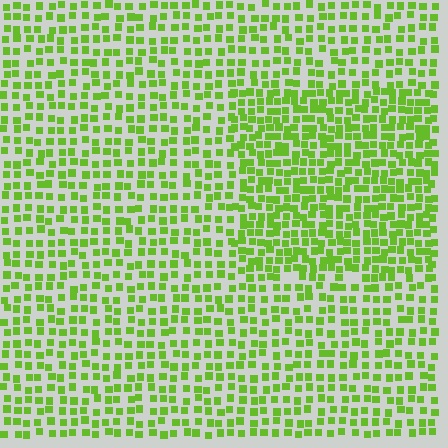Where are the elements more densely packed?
The elements are more densely packed inside the rectangle boundary.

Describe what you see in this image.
The image contains small lime elements arranged at two different densities. A rectangle-shaped region is visible where the elements are more densely packed than the surrounding area.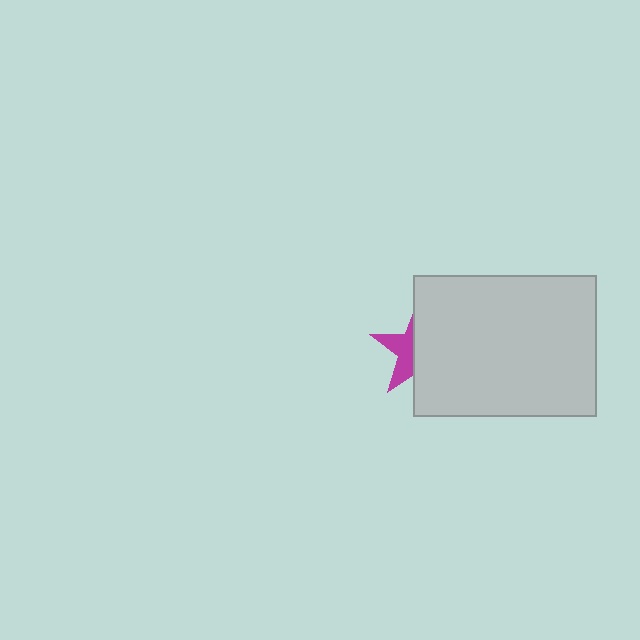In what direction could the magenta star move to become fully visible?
The magenta star could move left. That would shift it out from behind the light gray rectangle entirely.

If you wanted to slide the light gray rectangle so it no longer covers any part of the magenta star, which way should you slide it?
Slide it right — that is the most direct way to separate the two shapes.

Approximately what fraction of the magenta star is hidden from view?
Roughly 60% of the magenta star is hidden behind the light gray rectangle.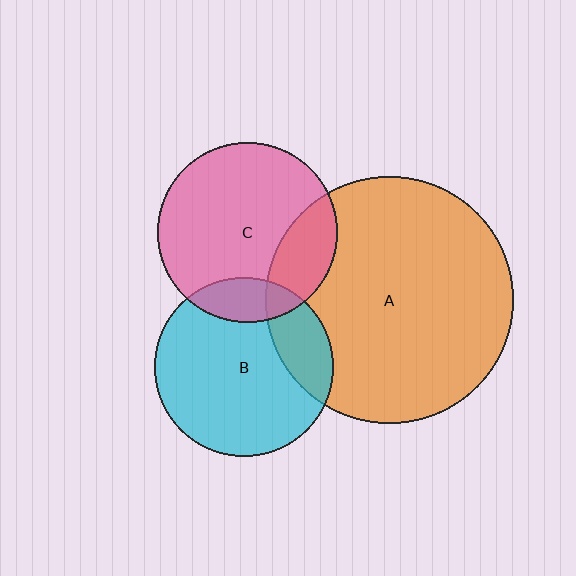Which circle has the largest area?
Circle A (orange).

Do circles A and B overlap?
Yes.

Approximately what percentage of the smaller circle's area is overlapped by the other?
Approximately 20%.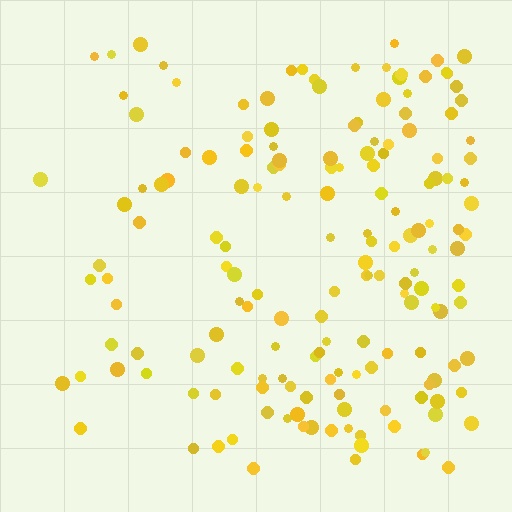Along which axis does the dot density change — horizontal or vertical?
Horizontal.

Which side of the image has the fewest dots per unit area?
The left.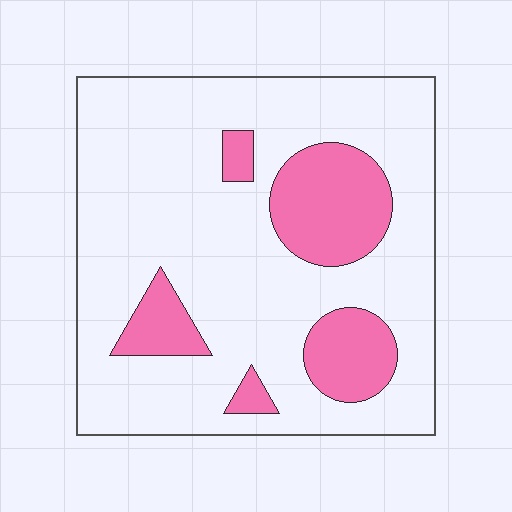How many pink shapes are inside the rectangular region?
5.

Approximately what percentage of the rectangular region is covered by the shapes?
Approximately 20%.